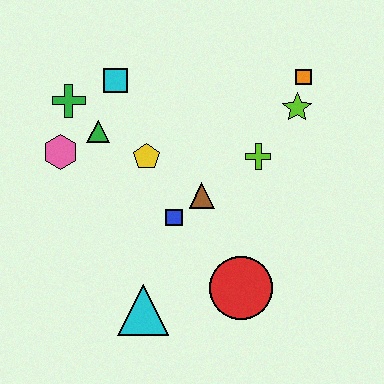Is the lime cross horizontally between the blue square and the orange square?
Yes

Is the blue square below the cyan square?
Yes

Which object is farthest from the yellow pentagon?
The orange square is farthest from the yellow pentagon.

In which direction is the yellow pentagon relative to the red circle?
The yellow pentagon is above the red circle.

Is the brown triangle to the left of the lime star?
Yes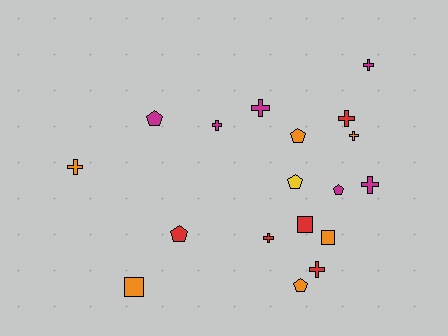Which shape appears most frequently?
Cross, with 9 objects.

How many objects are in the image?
There are 18 objects.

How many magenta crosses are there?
There are 4 magenta crosses.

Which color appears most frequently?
Orange, with 6 objects.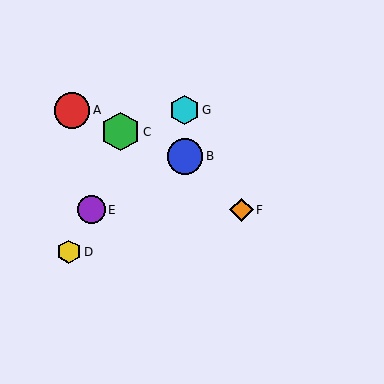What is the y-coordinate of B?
Object B is at y≈156.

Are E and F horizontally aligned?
Yes, both are at y≈210.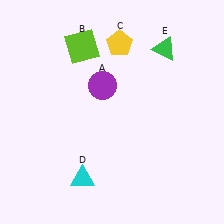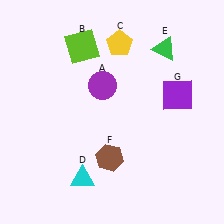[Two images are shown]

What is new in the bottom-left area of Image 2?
A brown hexagon (F) was added in the bottom-left area of Image 2.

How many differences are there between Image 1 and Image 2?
There are 2 differences between the two images.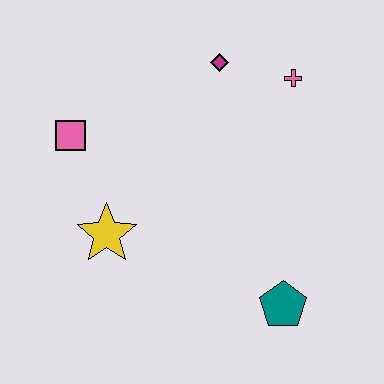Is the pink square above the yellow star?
Yes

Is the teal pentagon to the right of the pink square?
Yes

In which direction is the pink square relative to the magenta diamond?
The pink square is to the left of the magenta diamond.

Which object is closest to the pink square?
The yellow star is closest to the pink square.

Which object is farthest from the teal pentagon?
The pink square is farthest from the teal pentagon.